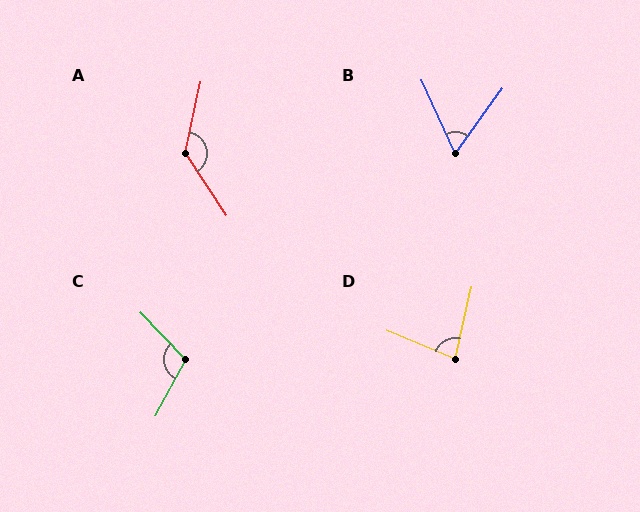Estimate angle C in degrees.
Approximately 108 degrees.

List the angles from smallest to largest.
B (60°), D (81°), C (108°), A (134°).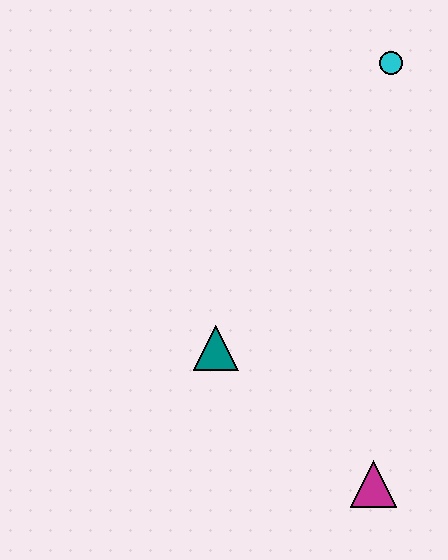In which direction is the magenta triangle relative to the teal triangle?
The magenta triangle is to the right of the teal triangle.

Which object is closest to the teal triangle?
The magenta triangle is closest to the teal triangle.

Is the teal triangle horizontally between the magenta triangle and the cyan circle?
No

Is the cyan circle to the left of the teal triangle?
No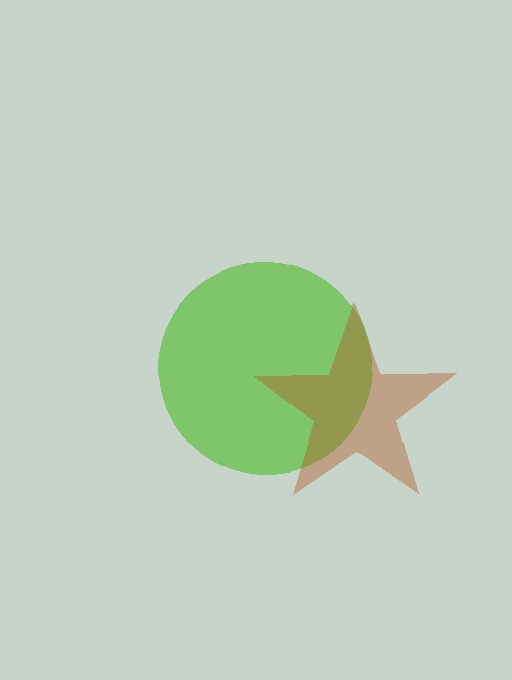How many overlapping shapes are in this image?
There are 2 overlapping shapes in the image.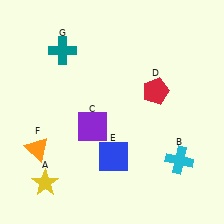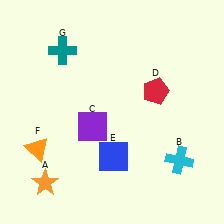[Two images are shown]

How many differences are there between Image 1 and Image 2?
There is 1 difference between the two images.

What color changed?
The star (A) changed from yellow in Image 1 to orange in Image 2.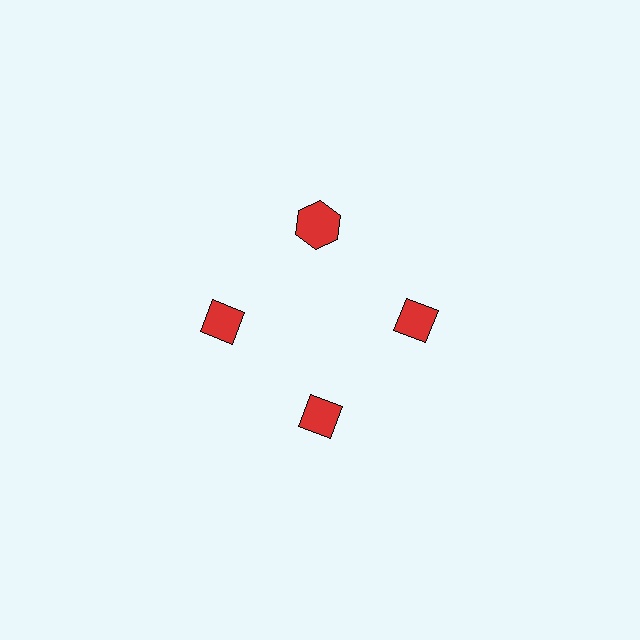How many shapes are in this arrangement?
There are 4 shapes arranged in a ring pattern.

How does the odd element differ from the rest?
It has a different shape: hexagon instead of diamond.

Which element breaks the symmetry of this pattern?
The red hexagon at roughly the 12 o'clock position breaks the symmetry. All other shapes are red diamonds.